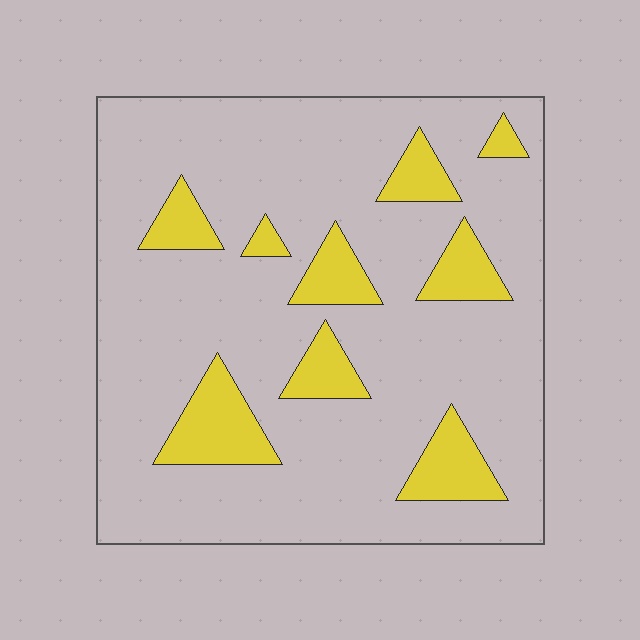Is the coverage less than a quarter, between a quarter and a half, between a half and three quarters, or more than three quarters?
Less than a quarter.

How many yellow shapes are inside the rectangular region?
9.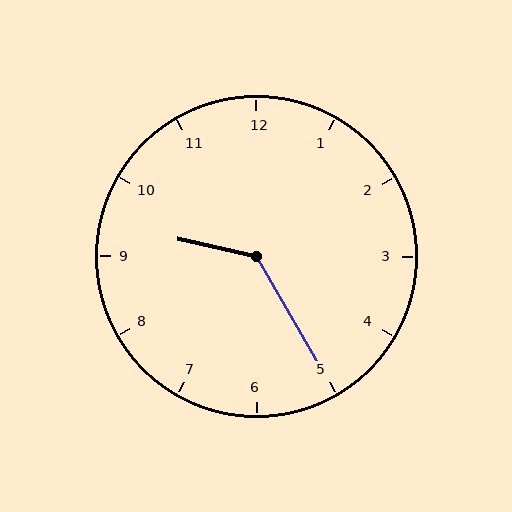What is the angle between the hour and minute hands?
Approximately 132 degrees.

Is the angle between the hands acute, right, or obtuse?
It is obtuse.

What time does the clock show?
9:25.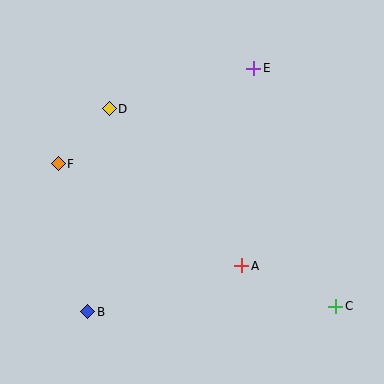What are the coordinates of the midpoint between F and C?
The midpoint between F and C is at (197, 235).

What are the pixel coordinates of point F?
Point F is at (58, 164).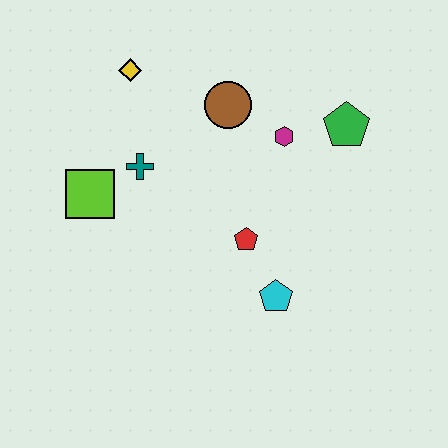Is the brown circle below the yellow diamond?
Yes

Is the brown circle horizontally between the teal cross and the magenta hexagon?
Yes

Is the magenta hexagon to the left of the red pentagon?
No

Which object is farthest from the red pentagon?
The yellow diamond is farthest from the red pentagon.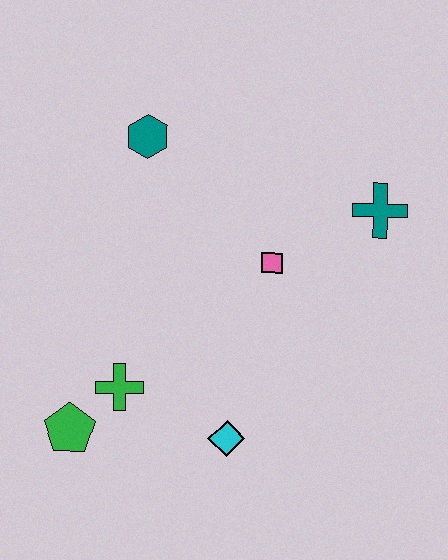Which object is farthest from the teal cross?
The green pentagon is farthest from the teal cross.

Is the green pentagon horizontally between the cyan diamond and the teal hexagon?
No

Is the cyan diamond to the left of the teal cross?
Yes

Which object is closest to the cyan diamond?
The green cross is closest to the cyan diamond.